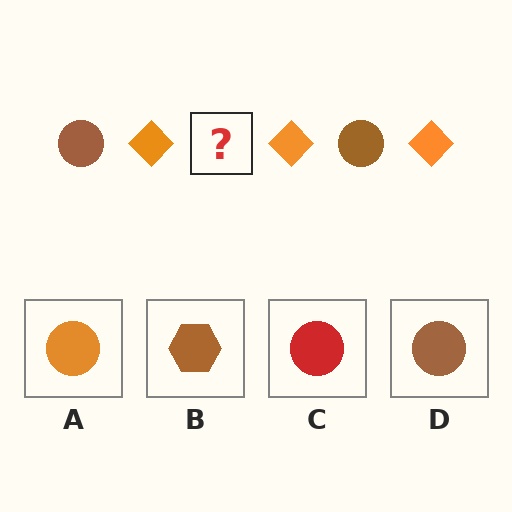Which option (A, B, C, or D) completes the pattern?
D.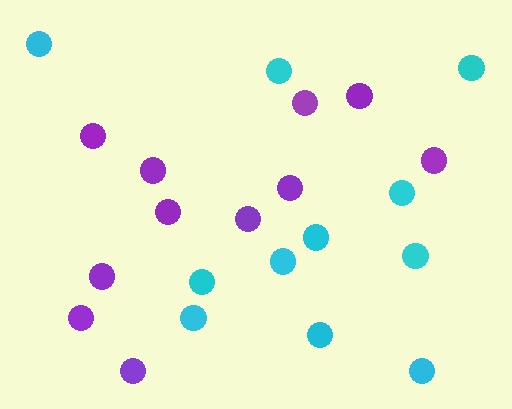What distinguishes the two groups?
There are 2 groups: one group of cyan circles (11) and one group of purple circles (11).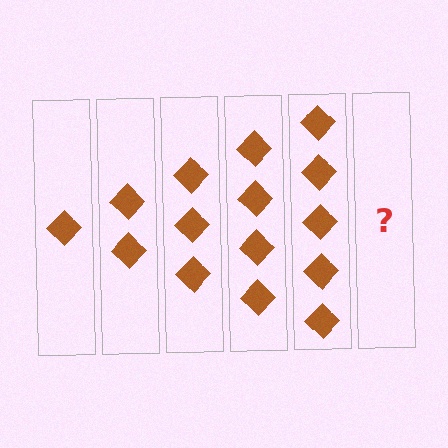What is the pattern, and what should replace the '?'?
The pattern is that each step adds one more diamond. The '?' should be 6 diamonds.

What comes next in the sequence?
The next element should be 6 diamonds.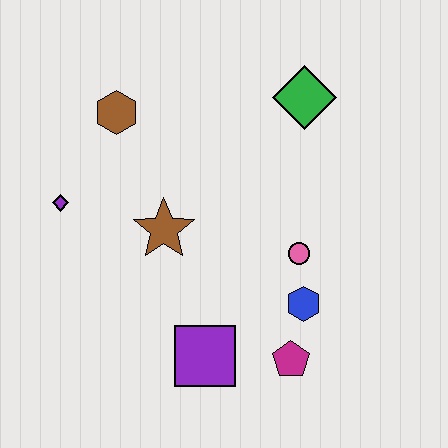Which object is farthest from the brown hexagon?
The magenta pentagon is farthest from the brown hexagon.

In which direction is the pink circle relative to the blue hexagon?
The pink circle is above the blue hexagon.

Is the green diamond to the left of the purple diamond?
No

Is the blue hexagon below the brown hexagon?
Yes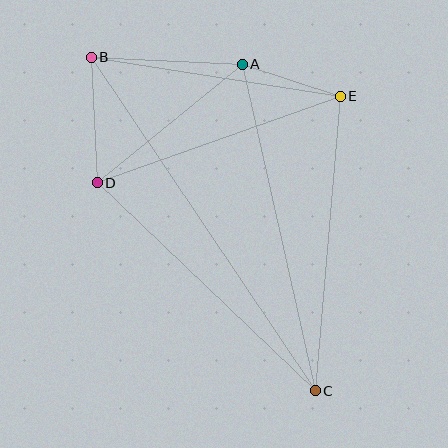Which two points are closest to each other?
Points A and E are closest to each other.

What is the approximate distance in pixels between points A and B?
The distance between A and B is approximately 151 pixels.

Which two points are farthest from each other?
Points B and C are farthest from each other.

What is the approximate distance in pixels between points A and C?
The distance between A and C is approximately 335 pixels.